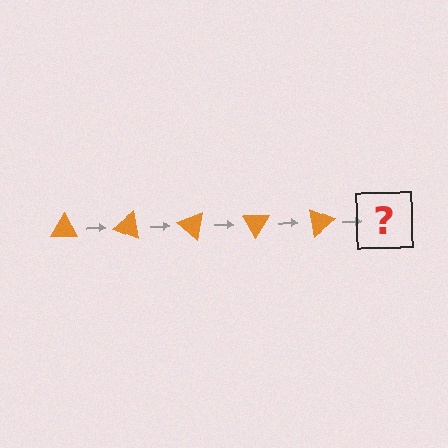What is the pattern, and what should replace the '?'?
The pattern is that the triangle rotates 20 degrees each step. The '?' should be an orange triangle rotated 100 degrees.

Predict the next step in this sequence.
The next step is an orange triangle rotated 100 degrees.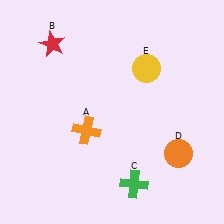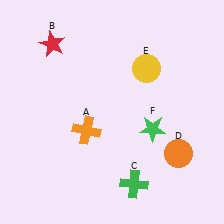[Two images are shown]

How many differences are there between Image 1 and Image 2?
There is 1 difference between the two images.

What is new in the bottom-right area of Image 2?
A green star (F) was added in the bottom-right area of Image 2.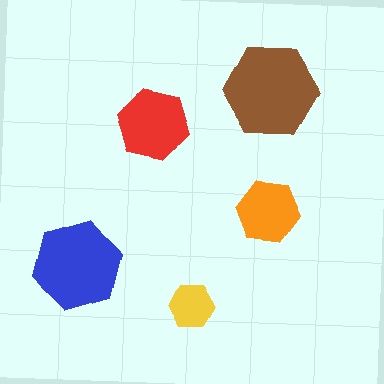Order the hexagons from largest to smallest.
the brown one, the blue one, the red one, the orange one, the yellow one.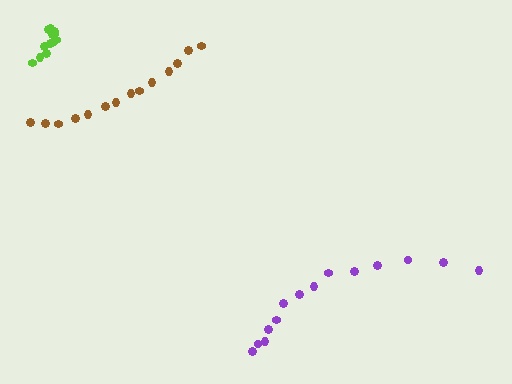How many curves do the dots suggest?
There are 3 distinct paths.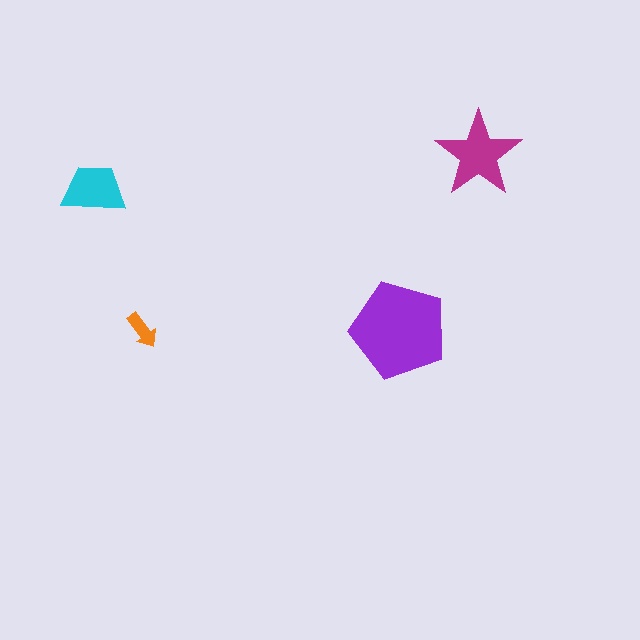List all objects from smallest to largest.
The orange arrow, the cyan trapezoid, the magenta star, the purple pentagon.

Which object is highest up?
The magenta star is topmost.